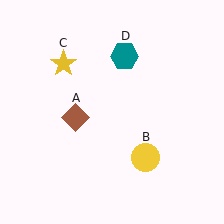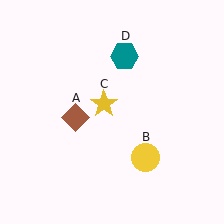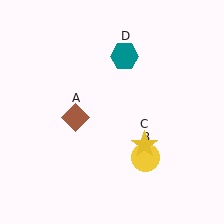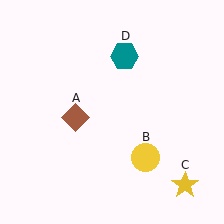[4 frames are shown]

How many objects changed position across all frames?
1 object changed position: yellow star (object C).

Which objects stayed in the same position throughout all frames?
Brown diamond (object A) and yellow circle (object B) and teal hexagon (object D) remained stationary.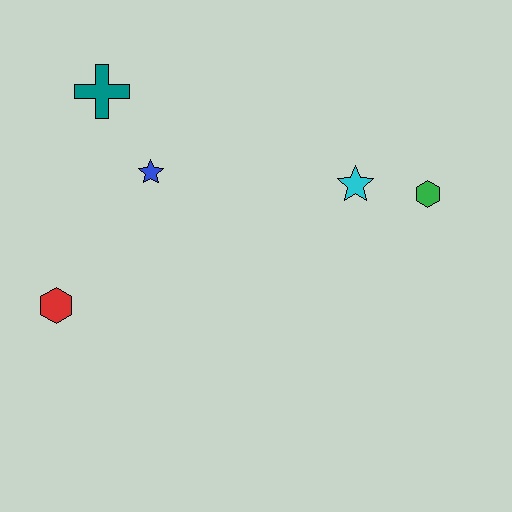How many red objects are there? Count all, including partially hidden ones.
There is 1 red object.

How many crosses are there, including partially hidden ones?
There is 1 cross.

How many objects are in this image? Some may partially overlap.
There are 5 objects.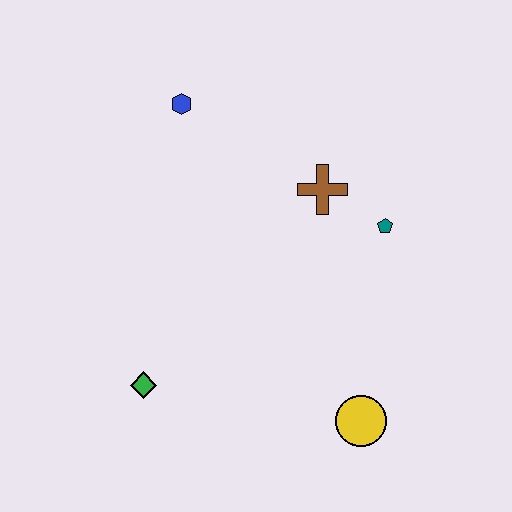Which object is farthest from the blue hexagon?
The yellow circle is farthest from the blue hexagon.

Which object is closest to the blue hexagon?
The brown cross is closest to the blue hexagon.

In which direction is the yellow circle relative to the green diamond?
The yellow circle is to the right of the green diamond.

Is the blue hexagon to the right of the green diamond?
Yes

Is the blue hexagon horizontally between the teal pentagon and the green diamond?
Yes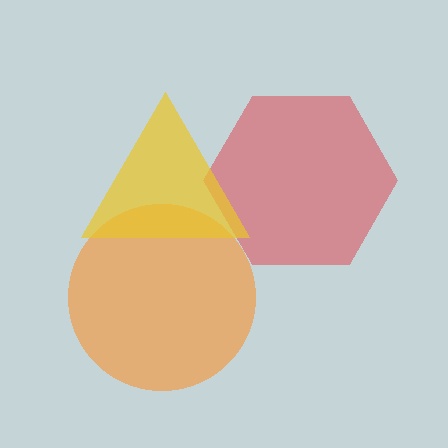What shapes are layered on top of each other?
The layered shapes are: a red hexagon, an orange circle, a yellow triangle.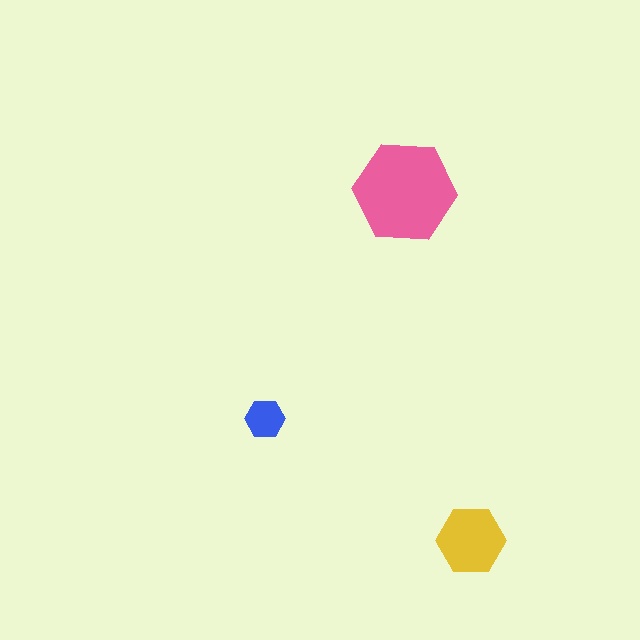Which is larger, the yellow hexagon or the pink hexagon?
The pink one.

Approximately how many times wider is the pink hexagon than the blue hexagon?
About 2.5 times wider.